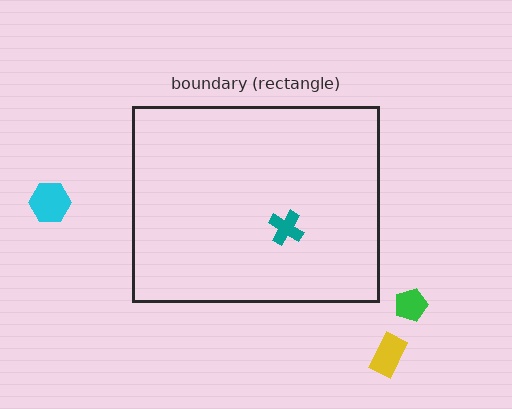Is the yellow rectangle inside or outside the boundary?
Outside.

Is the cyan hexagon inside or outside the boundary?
Outside.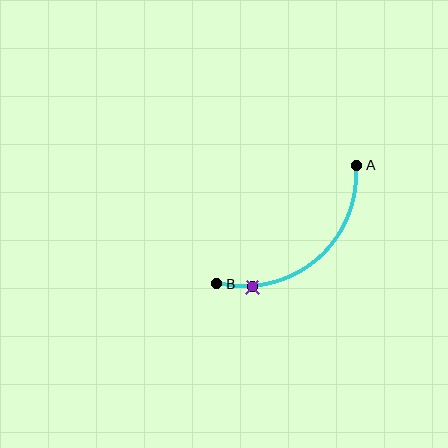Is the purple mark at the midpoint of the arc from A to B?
No. The purple mark lies on the arc but is closer to endpoint B. The arc midpoint would be at the point on the curve equidistant along the arc from both A and B.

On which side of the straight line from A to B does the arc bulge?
The arc bulges below and to the right of the straight line connecting A and B.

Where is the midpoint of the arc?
The arc midpoint is the point on the curve farthest from the straight line joining A and B. It sits below and to the right of that line.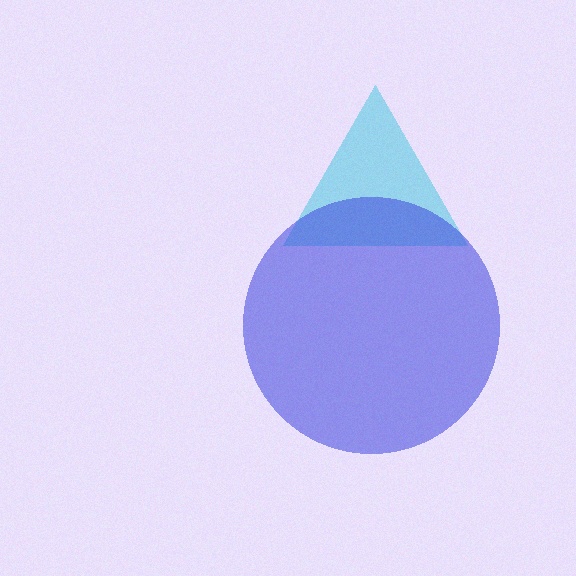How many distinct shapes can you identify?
There are 2 distinct shapes: a cyan triangle, a blue circle.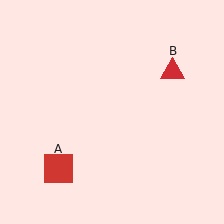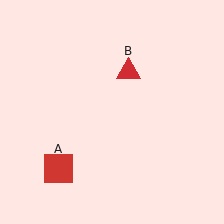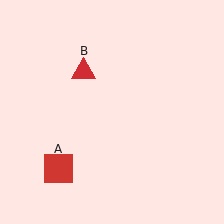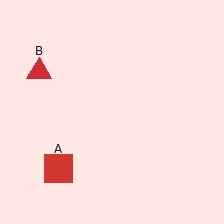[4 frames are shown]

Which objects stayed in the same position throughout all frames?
Red square (object A) remained stationary.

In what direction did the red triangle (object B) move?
The red triangle (object B) moved left.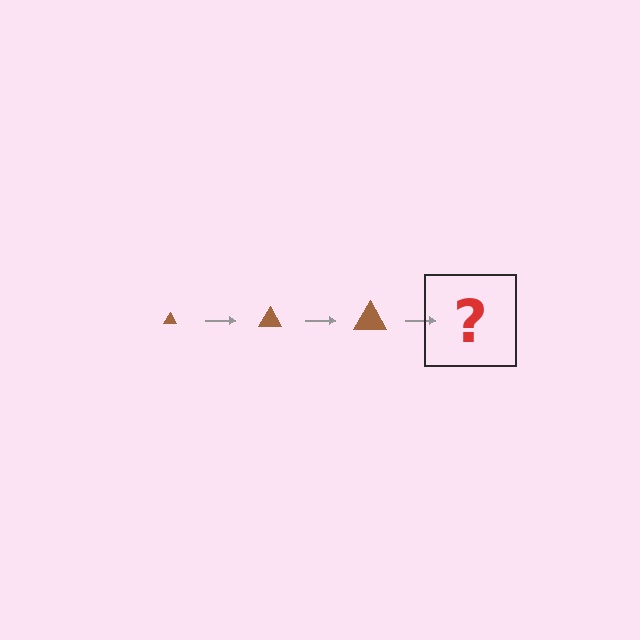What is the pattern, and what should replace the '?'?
The pattern is that the triangle gets progressively larger each step. The '?' should be a brown triangle, larger than the previous one.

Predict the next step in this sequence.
The next step is a brown triangle, larger than the previous one.